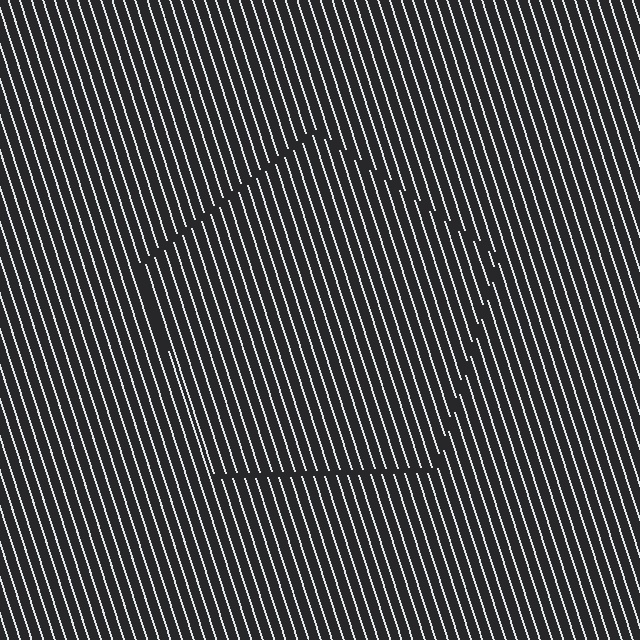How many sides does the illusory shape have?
5 sides — the line-ends trace a pentagon.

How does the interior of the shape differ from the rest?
The interior of the shape contains the same grating, shifted by half a period — the contour is defined by the phase discontinuity where line-ends from the inner and outer gratings abut.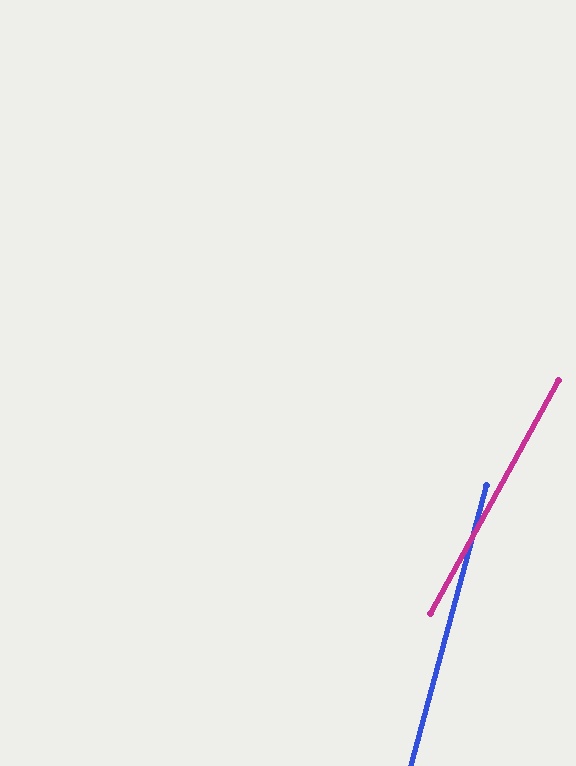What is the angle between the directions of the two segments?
Approximately 14 degrees.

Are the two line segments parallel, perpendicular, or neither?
Neither parallel nor perpendicular — they differ by about 14°.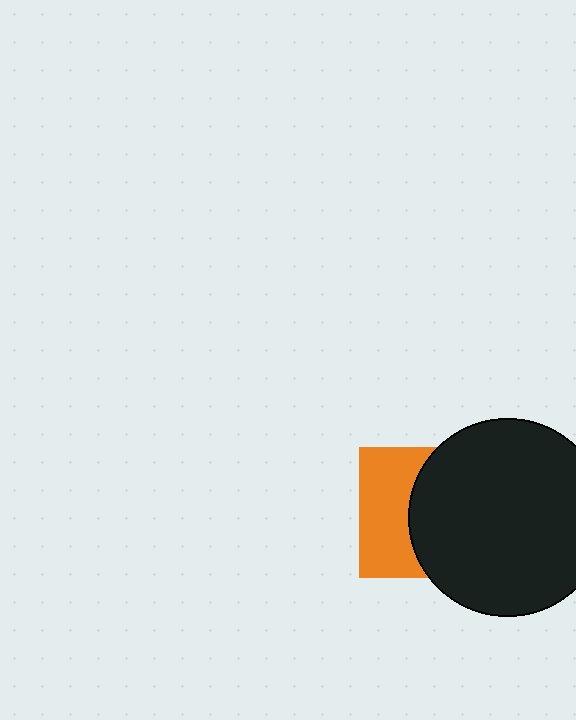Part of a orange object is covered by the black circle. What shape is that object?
It is a square.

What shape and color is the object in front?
The object in front is a black circle.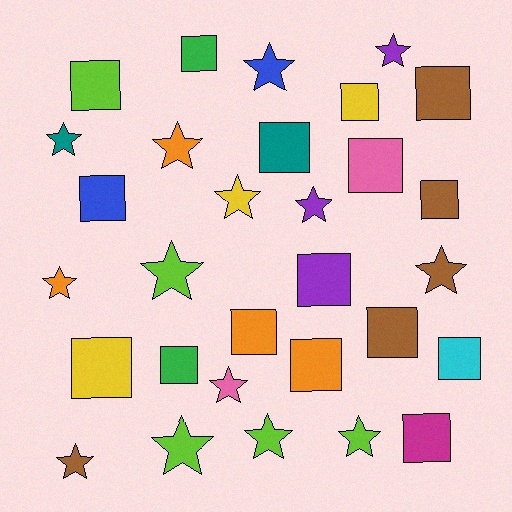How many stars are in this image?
There are 14 stars.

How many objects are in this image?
There are 30 objects.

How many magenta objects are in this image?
There is 1 magenta object.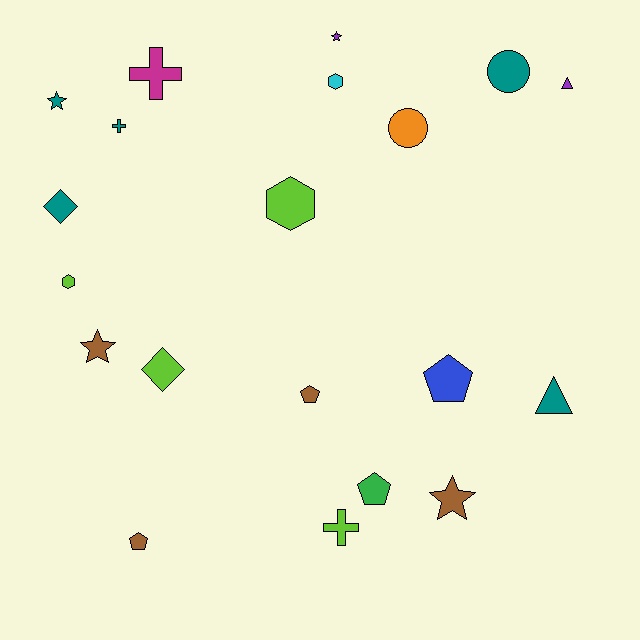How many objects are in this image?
There are 20 objects.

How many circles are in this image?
There are 2 circles.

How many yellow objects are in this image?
There are no yellow objects.